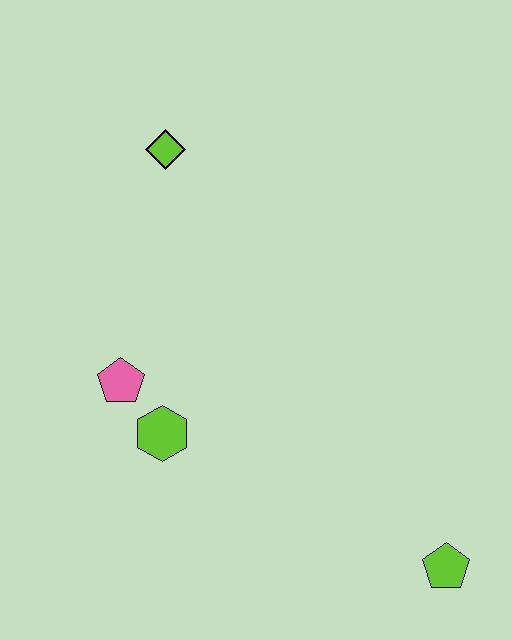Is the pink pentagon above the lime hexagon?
Yes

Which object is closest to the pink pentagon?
The lime hexagon is closest to the pink pentagon.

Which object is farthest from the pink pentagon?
The lime pentagon is farthest from the pink pentagon.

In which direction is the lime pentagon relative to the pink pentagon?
The lime pentagon is to the right of the pink pentagon.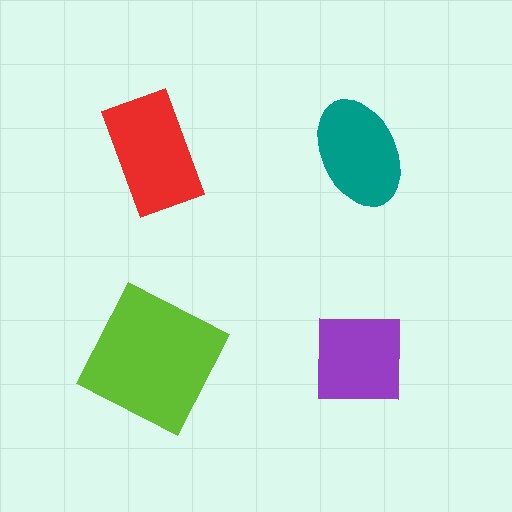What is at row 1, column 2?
A teal ellipse.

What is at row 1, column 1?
A red rectangle.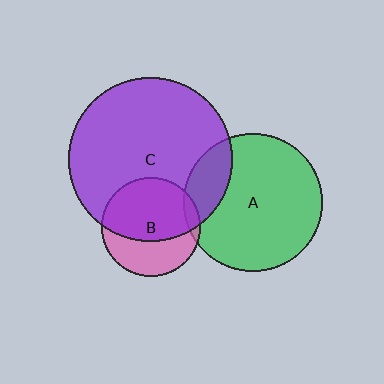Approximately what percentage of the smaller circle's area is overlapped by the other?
Approximately 20%.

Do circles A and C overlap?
Yes.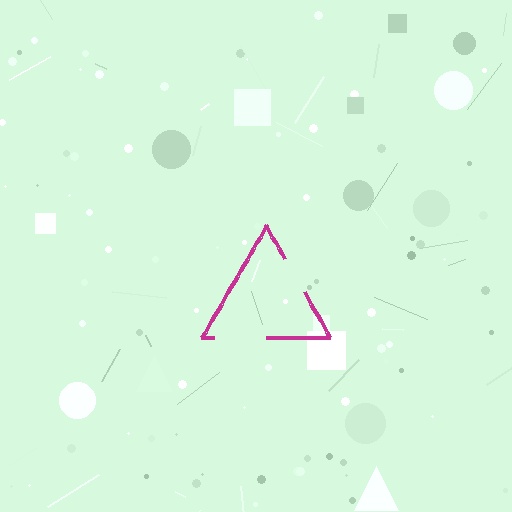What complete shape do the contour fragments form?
The contour fragments form a triangle.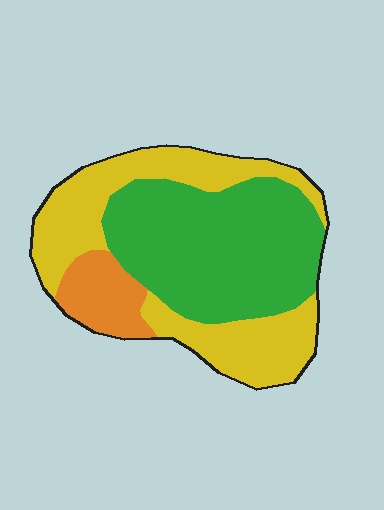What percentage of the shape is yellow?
Yellow covers around 40% of the shape.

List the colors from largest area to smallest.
From largest to smallest: green, yellow, orange.